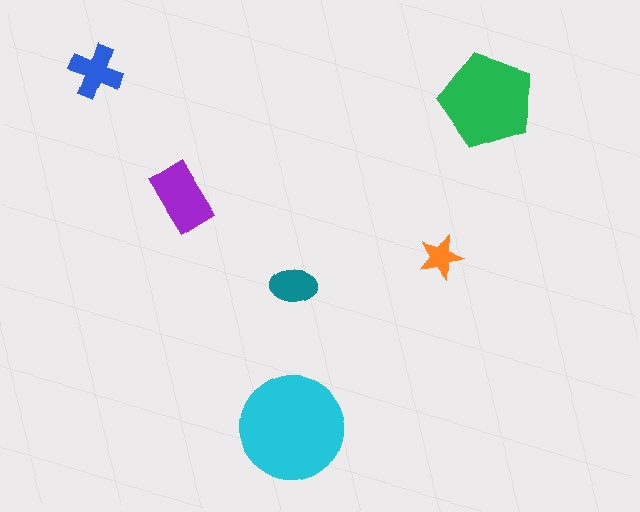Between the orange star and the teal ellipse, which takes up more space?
The teal ellipse.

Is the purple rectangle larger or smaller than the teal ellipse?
Larger.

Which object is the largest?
The cyan circle.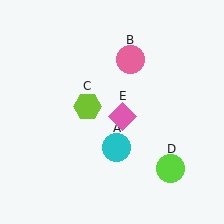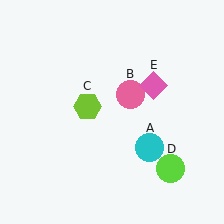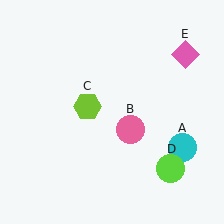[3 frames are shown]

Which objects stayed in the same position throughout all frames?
Lime hexagon (object C) and lime circle (object D) remained stationary.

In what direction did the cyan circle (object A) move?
The cyan circle (object A) moved right.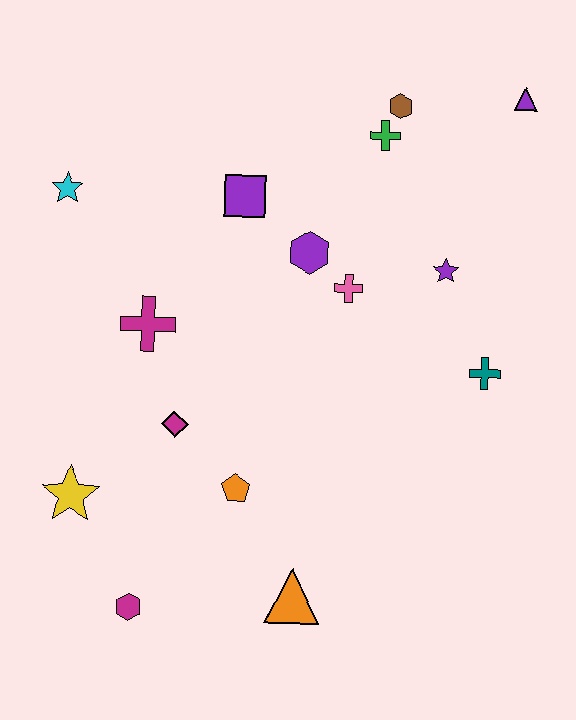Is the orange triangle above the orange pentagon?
No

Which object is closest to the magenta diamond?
The orange pentagon is closest to the magenta diamond.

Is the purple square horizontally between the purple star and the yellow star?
Yes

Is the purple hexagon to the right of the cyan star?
Yes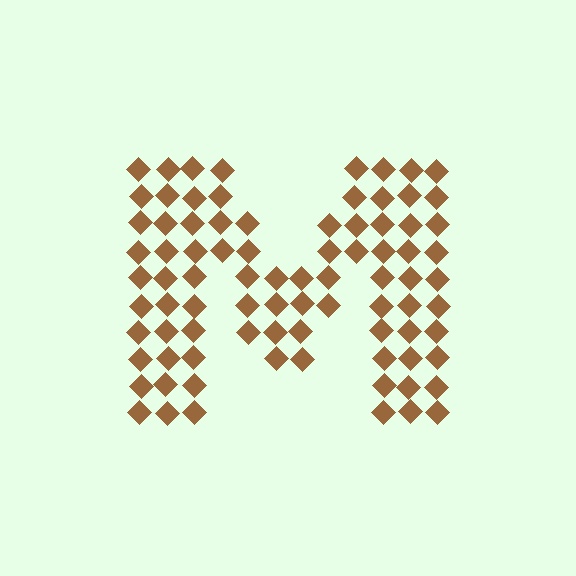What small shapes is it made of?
It is made of small diamonds.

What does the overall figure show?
The overall figure shows the letter M.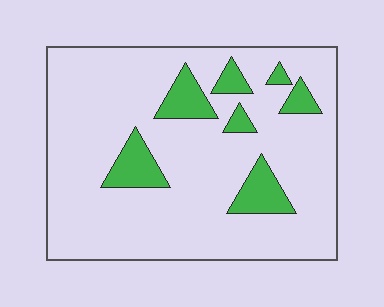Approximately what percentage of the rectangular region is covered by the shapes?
Approximately 15%.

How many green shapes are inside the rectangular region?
7.